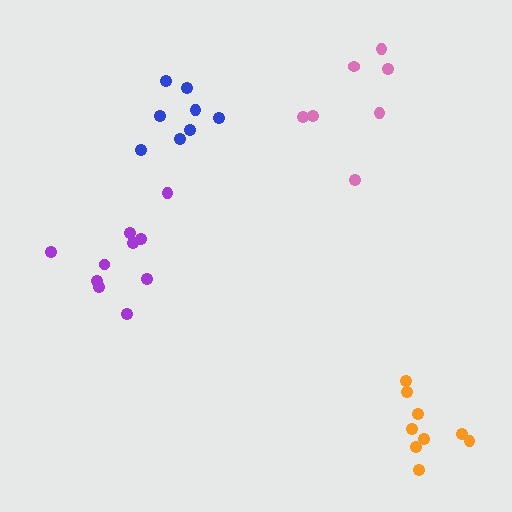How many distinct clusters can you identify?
There are 4 distinct clusters.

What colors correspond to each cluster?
The clusters are colored: purple, pink, orange, blue.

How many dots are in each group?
Group 1: 10 dots, Group 2: 7 dots, Group 3: 9 dots, Group 4: 8 dots (34 total).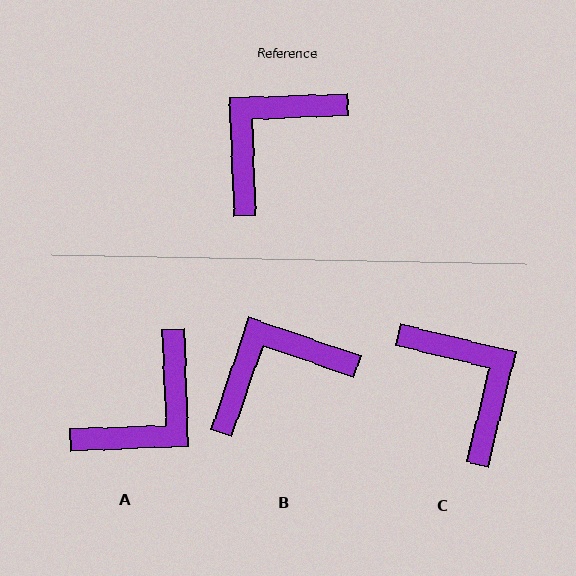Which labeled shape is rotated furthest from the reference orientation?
A, about 180 degrees away.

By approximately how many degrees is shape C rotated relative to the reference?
Approximately 106 degrees clockwise.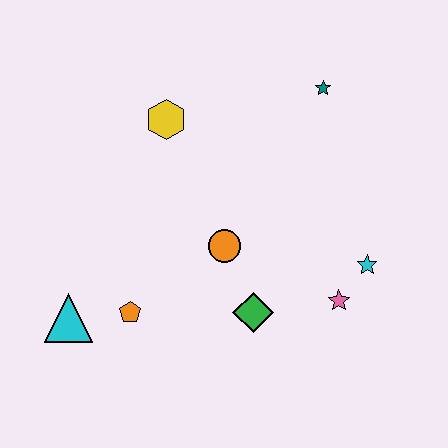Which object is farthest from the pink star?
The cyan triangle is farthest from the pink star.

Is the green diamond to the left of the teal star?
Yes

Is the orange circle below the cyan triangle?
No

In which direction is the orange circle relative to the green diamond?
The orange circle is above the green diamond.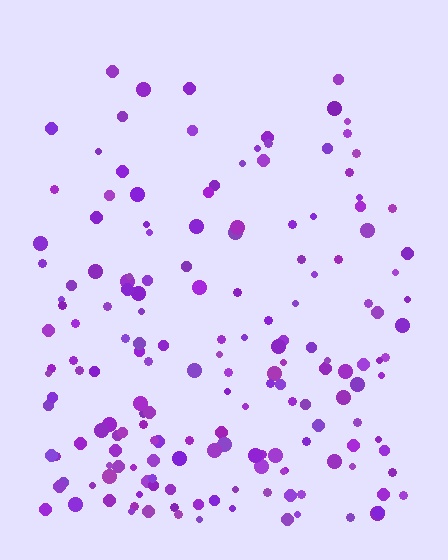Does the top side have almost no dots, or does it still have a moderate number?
Still a moderate number, just noticeably fewer than the bottom.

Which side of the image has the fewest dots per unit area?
The top.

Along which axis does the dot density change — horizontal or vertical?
Vertical.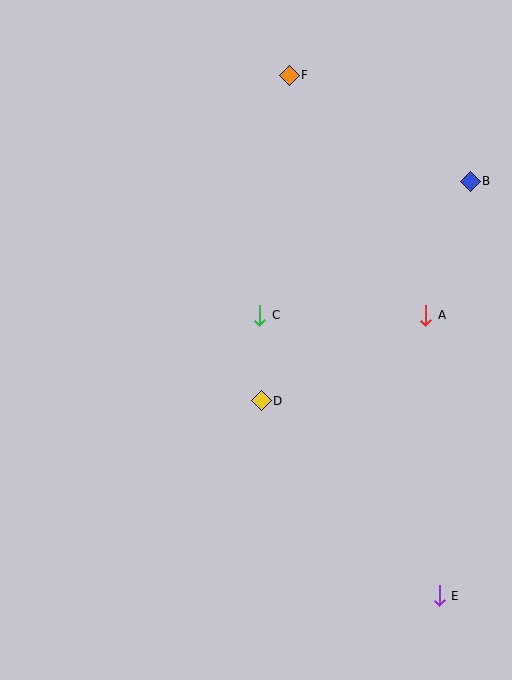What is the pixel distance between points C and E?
The distance between C and E is 333 pixels.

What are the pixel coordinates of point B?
Point B is at (470, 181).